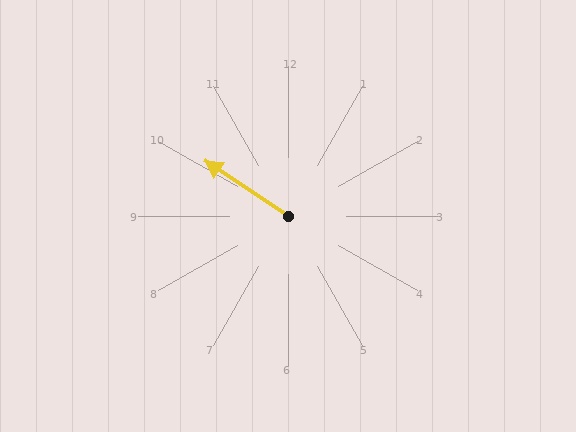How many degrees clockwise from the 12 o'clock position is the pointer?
Approximately 303 degrees.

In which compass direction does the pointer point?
Northwest.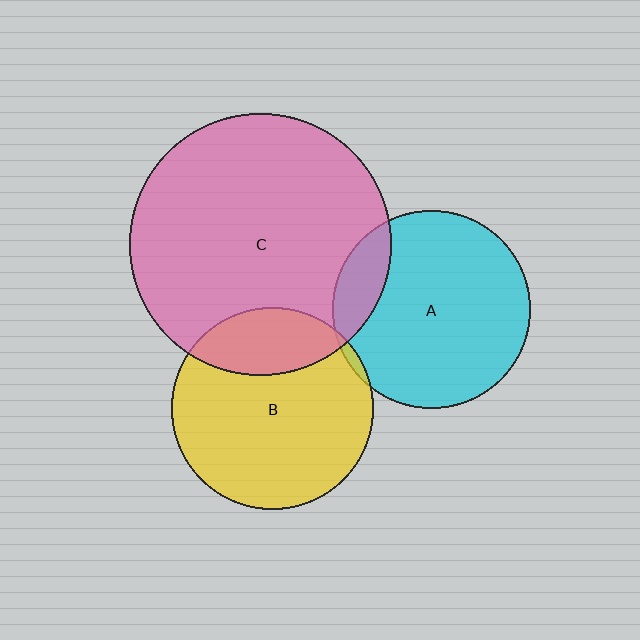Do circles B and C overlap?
Yes.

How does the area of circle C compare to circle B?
Approximately 1.7 times.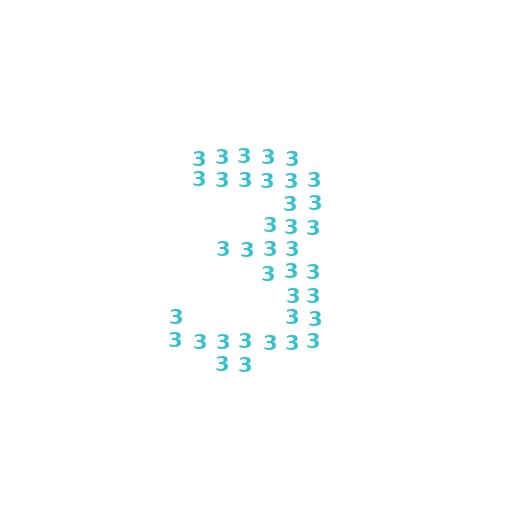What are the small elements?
The small elements are digit 3's.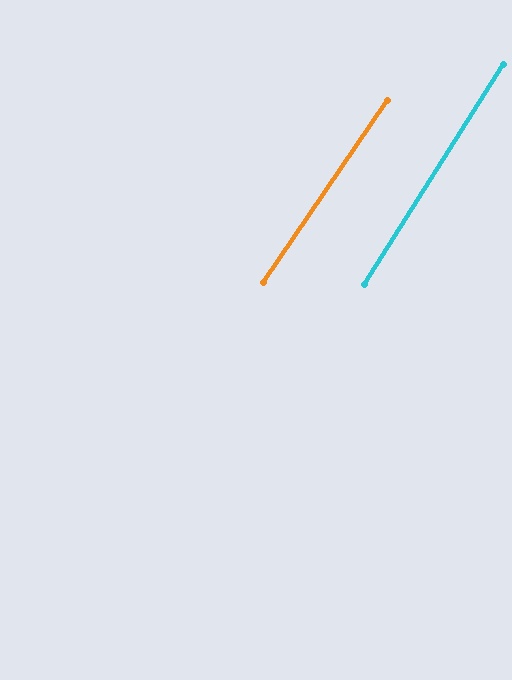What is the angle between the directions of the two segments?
Approximately 2 degrees.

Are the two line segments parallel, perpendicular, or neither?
Parallel — their directions differ by only 1.9°.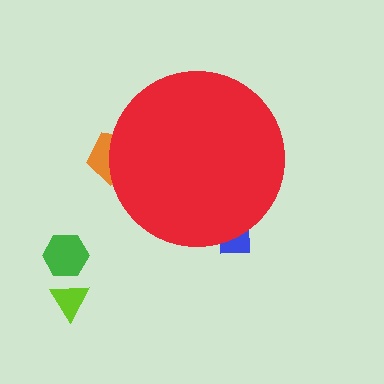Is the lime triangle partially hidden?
No, the lime triangle is fully visible.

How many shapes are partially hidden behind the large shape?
2 shapes are partially hidden.